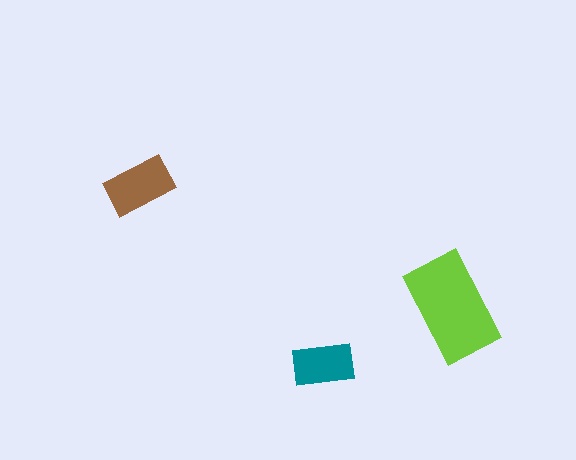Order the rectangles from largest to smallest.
the lime one, the brown one, the teal one.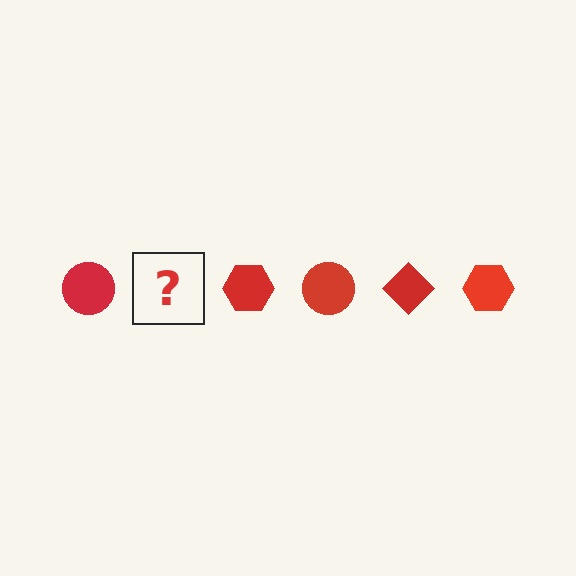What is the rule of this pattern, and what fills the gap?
The rule is that the pattern cycles through circle, diamond, hexagon shapes in red. The gap should be filled with a red diamond.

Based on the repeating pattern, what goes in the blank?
The blank should be a red diamond.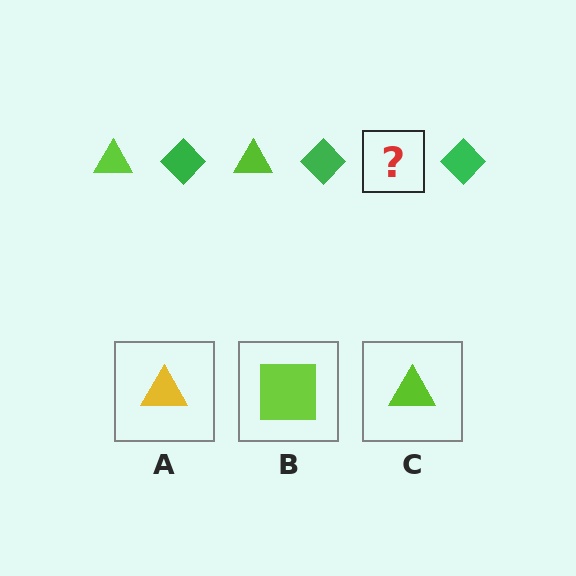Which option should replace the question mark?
Option C.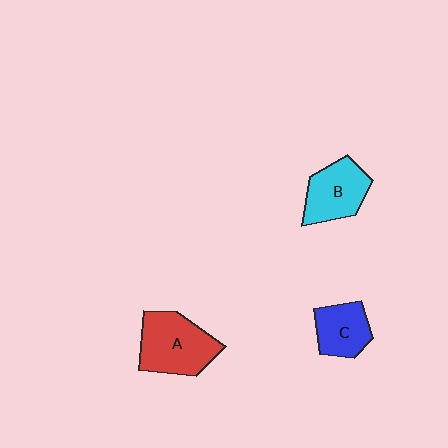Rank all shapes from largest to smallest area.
From largest to smallest: A (red), B (cyan), C (blue).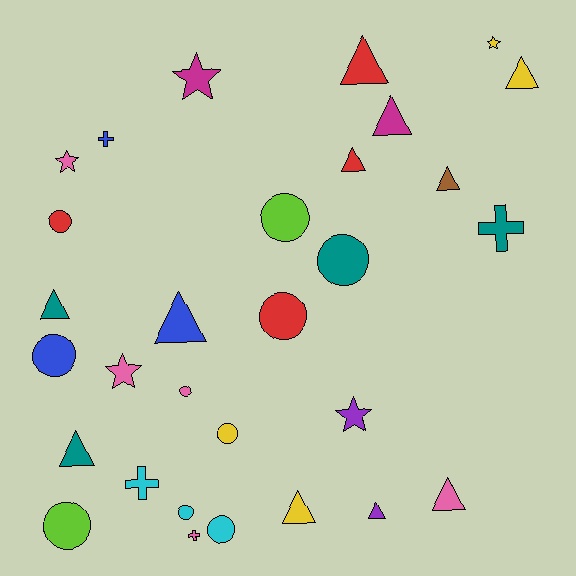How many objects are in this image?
There are 30 objects.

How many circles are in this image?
There are 10 circles.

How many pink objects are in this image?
There are 5 pink objects.